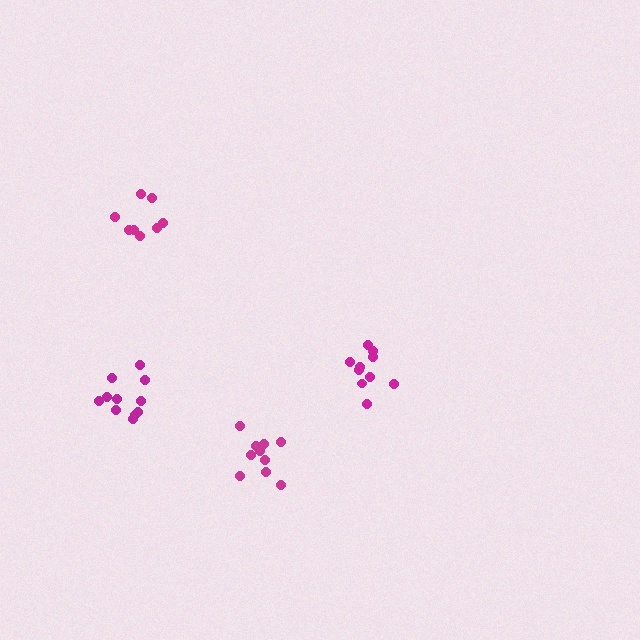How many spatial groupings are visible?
There are 4 spatial groupings.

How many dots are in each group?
Group 1: 11 dots, Group 2: 8 dots, Group 3: 10 dots, Group 4: 10 dots (39 total).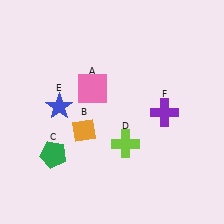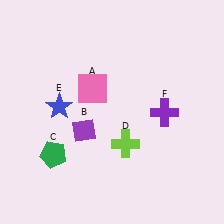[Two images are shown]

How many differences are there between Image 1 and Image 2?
There is 1 difference between the two images.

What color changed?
The diamond (B) changed from orange in Image 1 to purple in Image 2.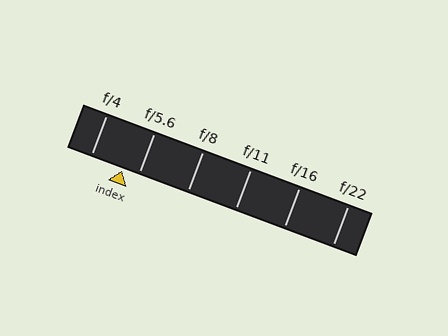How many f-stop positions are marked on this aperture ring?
There are 6 f-stop positions marked.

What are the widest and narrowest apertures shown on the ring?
The widest aperture shown is f/4 and the narrowest is f/22.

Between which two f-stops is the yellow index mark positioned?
The index mark is between f/4 and f/5.6.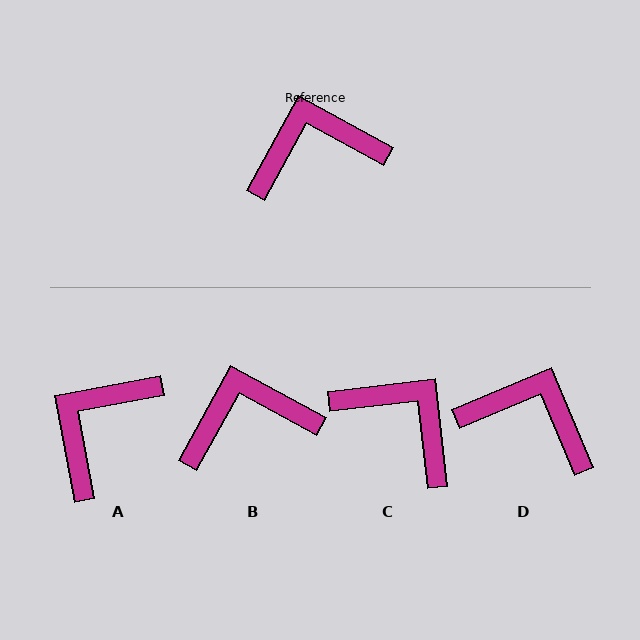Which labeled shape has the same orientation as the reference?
B.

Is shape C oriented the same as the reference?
No, it is off by about 55 degrees.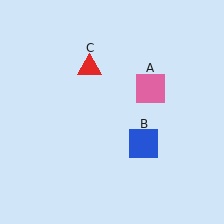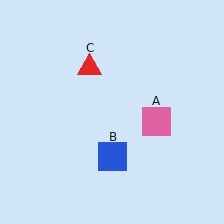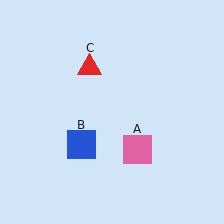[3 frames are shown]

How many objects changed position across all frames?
2 objects changed position: pink square (object A), blue square (object B).